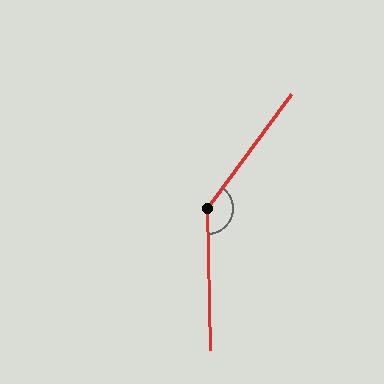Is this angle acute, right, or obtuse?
It is obtuse.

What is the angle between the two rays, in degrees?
Approximately 143 degrees.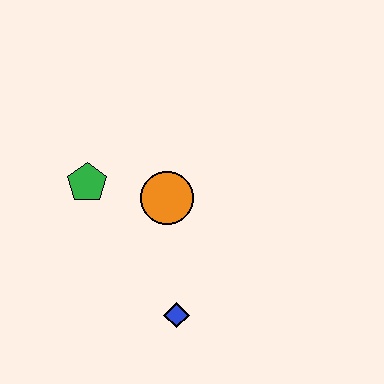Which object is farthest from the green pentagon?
The blue diamond is farthest from the green pentagon.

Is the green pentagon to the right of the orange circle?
No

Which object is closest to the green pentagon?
The orange circle is closest to the green pentagon.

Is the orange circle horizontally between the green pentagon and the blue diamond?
Yes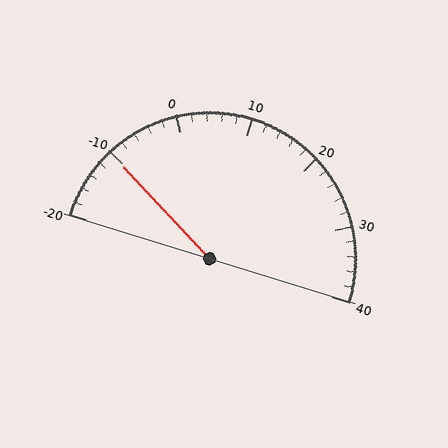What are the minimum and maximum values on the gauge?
The gauge ranges from -20 to 40.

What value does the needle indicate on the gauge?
The needle indicates approximately -10.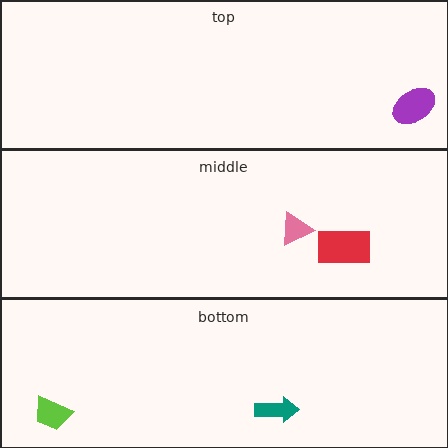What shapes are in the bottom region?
The lime trapezoid, the teal arrow.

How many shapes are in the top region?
1.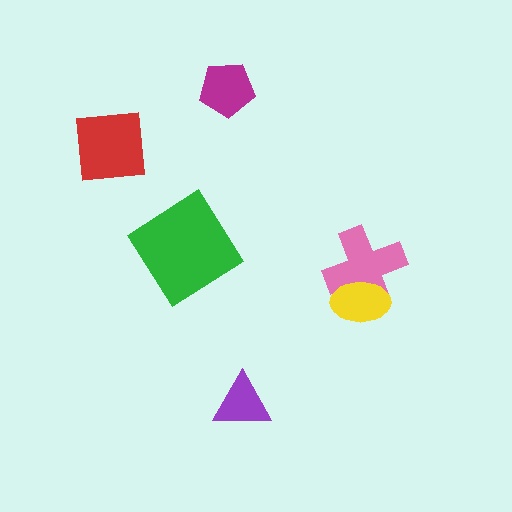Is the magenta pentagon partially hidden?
No, no other shape covers it.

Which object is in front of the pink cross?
The yellow ellipse is in front of the pink cross.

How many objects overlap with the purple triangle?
0 objects overlap with the purple triangle.